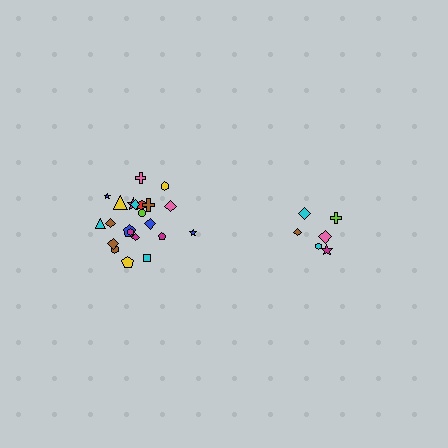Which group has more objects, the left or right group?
The left group.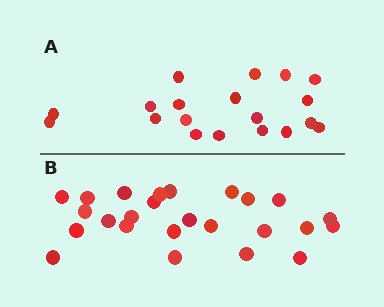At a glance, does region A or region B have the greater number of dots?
Region B (the bottom region) has more dots.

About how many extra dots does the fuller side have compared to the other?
Region B has about 6 more dots than region A.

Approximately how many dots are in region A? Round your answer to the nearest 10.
About 20 dots. (The exact count is 19, which rounds to 20.)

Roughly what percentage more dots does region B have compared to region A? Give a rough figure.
About 30% more.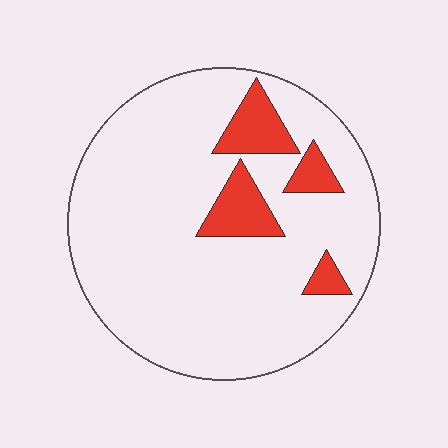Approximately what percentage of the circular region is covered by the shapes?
Approximately 15%.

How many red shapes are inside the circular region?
4.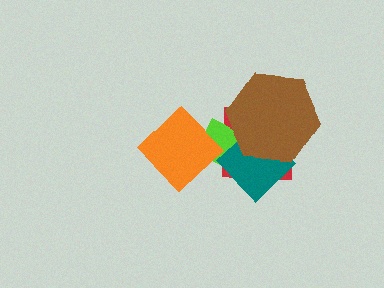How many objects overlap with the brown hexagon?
3 objects overlap with the brown hexagon.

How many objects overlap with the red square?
3 objects overlap with the red square.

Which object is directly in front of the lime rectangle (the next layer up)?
The teal diamond is directly in front of the lime rectangle.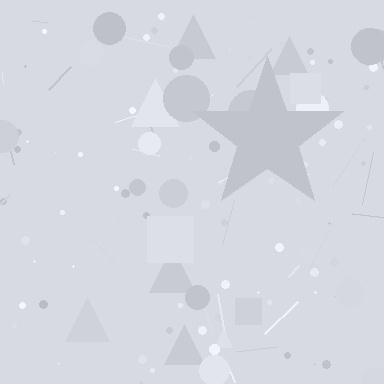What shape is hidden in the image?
A star is hidden in the image.